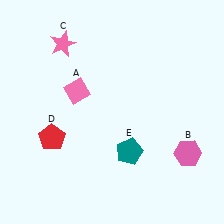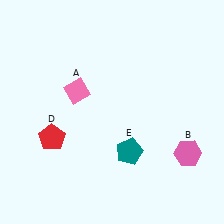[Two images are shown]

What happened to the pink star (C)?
The pink star (C) was removed in Image 2. It was in the top-left area of Image 1.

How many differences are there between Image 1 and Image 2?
There is 1 difference between the two images.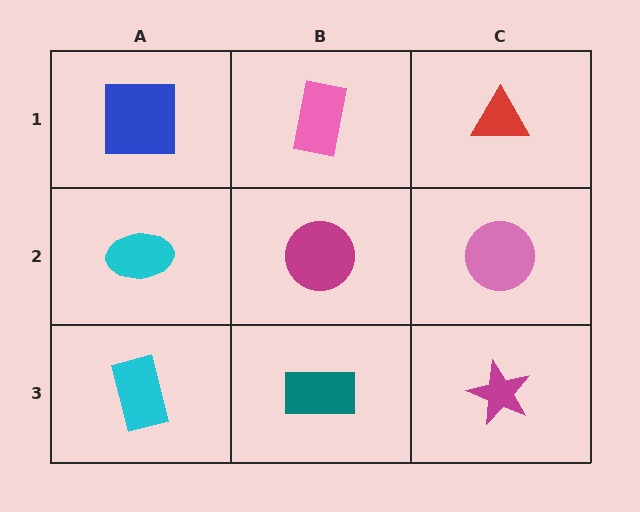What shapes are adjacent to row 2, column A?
A blue square (row 1, column A), a cyan rectangle (row 3, column A), a magenta circle (row 2, column B).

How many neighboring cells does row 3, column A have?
2.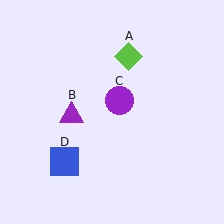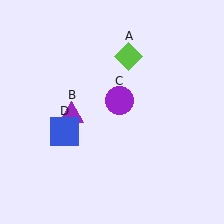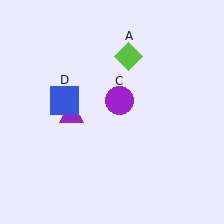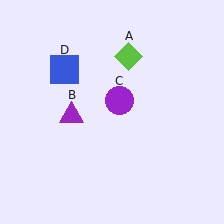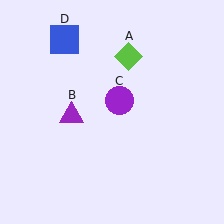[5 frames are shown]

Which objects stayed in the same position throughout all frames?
Lime diamond (object A) and purple triangle (object B) and purple circle (object C) remained stationary.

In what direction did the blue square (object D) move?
The blue square (object D) moved up.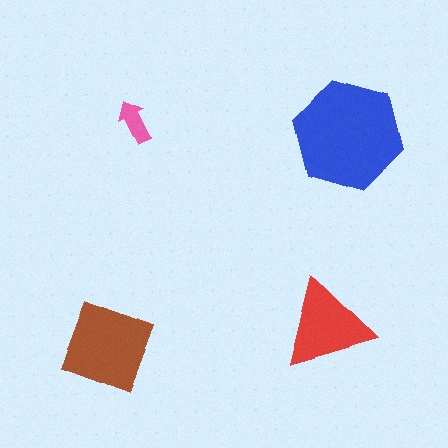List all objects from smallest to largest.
The pink arrow, the red triangle, the brown diamond, the blue hexagon.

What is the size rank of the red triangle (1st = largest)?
3rd.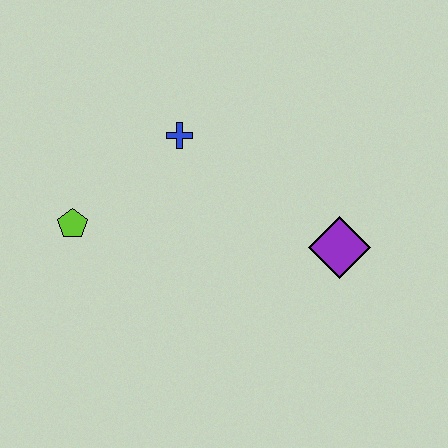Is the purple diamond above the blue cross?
No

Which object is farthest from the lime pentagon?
The purple diamond is farthest from the lime pentagon.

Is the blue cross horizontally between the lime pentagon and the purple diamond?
Yes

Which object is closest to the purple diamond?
The blue cross is closest to the purple diamond.